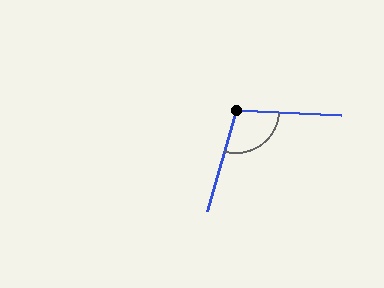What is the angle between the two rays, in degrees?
Approximately 103 degrees.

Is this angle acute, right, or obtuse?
It is obtuse.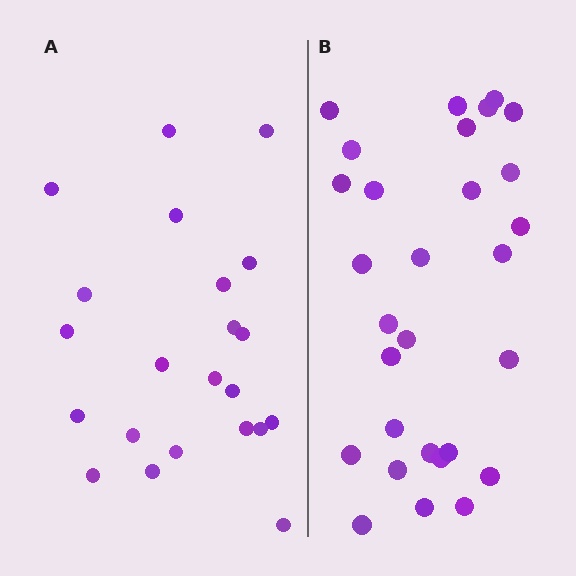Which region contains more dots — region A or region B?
Region B (the right region) has more dots.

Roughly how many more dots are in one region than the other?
Region B has roughly 8 or so more dots than region A.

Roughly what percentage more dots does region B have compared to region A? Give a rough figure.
About 30% more.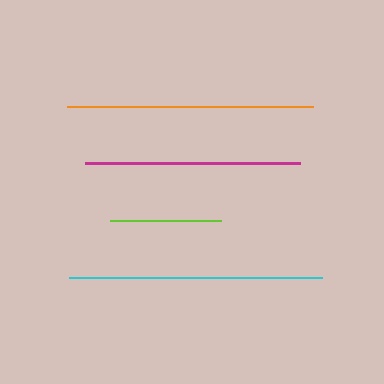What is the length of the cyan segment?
The cyan segment is approximately 253 pixels long.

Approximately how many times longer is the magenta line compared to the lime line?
The magenta line is approximately 2.0 times the length of the lime line.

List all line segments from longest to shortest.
From longest to shortest: cyan, orange, magenta, lime.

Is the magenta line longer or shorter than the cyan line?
The cyan line is longer than the magenta line.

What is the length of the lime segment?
The lime segment is approximately 110 pixels long.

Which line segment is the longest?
The cyan line is the longest at approximately 253 pixels.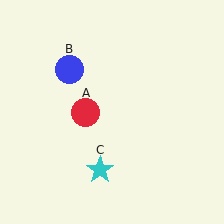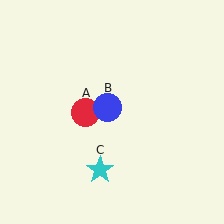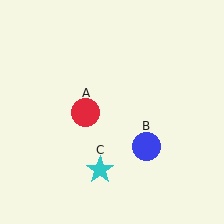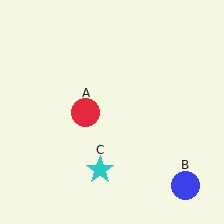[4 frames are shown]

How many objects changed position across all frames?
1 object changed position: blue circle (object B).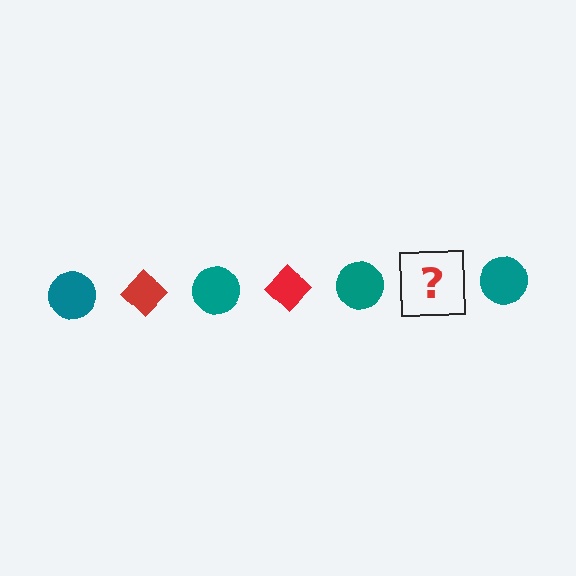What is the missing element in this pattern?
The missing element is a red diamond.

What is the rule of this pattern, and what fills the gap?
The rule is that the pattern alternates between teal circle and red diamond. The gap should be filled with a red diamond.